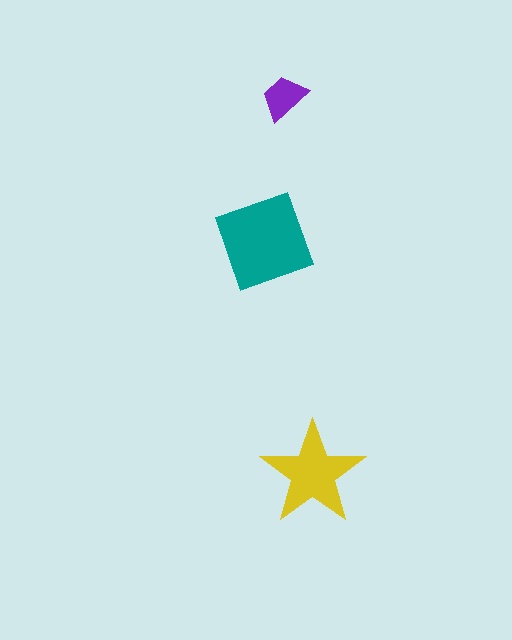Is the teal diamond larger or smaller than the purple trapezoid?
Larger.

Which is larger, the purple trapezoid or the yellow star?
The yellow star.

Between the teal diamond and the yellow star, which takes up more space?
The teal diamond.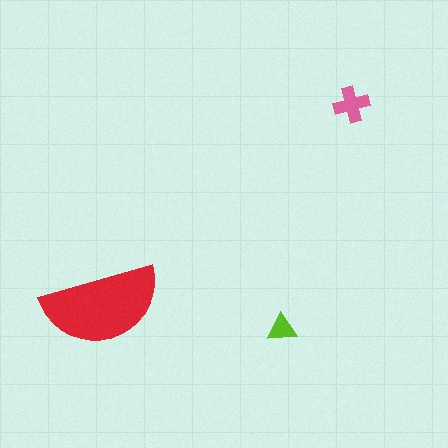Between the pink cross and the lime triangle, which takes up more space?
The pink cross.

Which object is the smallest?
The lime triangle.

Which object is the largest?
The red semicircle.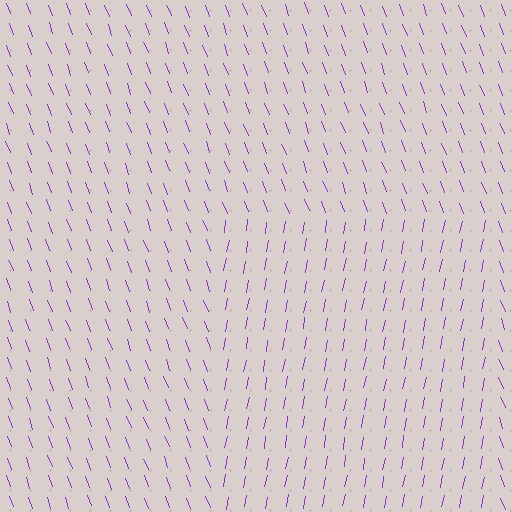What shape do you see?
I see a rectangle.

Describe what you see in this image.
The image is filled with small purple line segments. A rectangle region in the image has lines oriented differently from the surrounding lines, creating a visible texture boundary.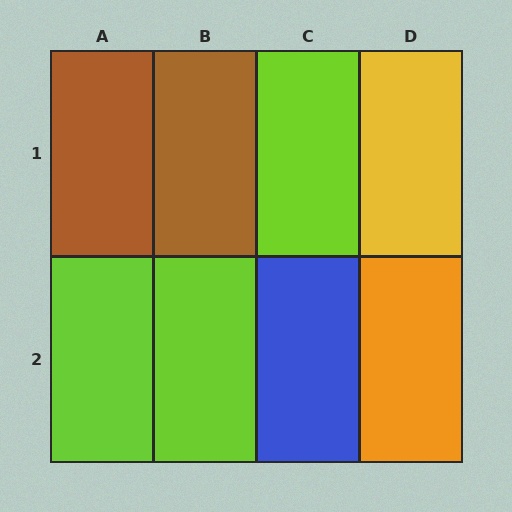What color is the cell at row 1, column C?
Lime.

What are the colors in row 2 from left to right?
Lime, lime, blue, orange.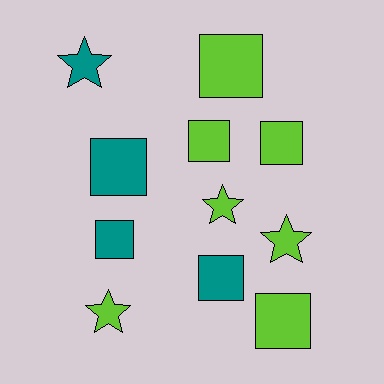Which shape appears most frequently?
Square, with 7 objects.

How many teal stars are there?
There is 1 teal star.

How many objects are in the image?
There are 11 objects.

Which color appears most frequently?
Lime, with 7 objects.